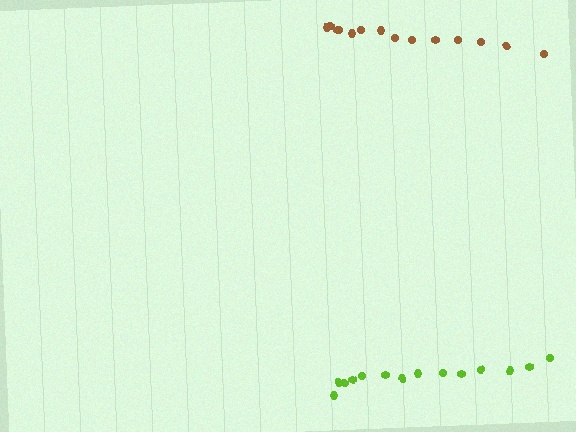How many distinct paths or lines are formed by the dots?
There are 2 distinct paths.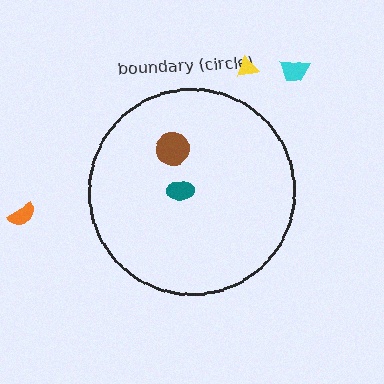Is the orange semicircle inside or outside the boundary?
Outside.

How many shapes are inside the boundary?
2 inside, 3 outside.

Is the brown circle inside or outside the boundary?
Inside.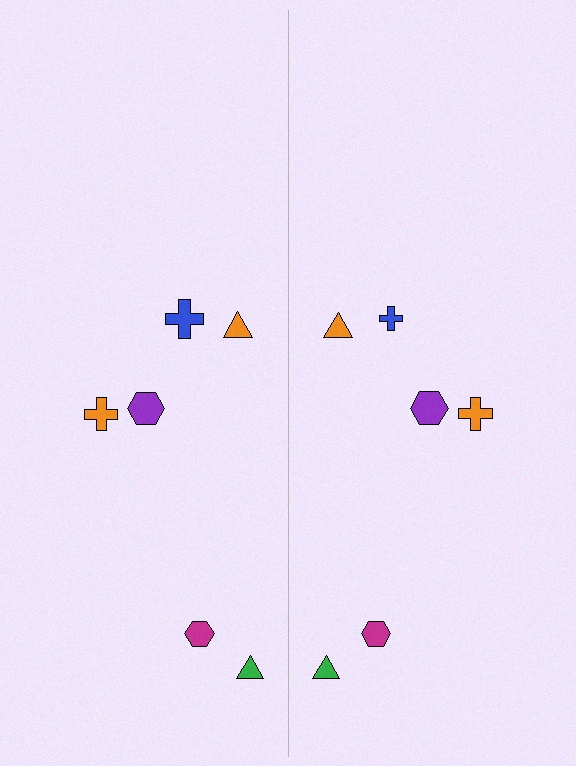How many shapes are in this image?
There are 12 shapes in this image.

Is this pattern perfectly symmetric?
No, the pattern is not perfectly symmetric. The blue cross on the right side has a different size than its mirror counterpart.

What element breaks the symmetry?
The blue cross on the right side has a different size than its mirror counterpart.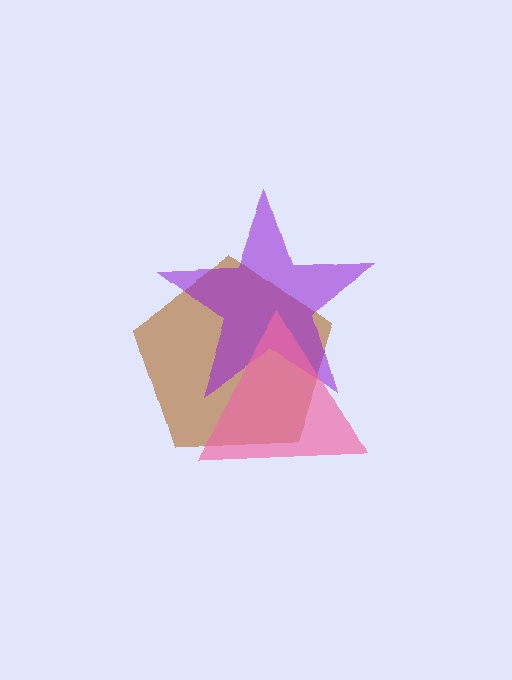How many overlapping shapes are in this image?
There are 3 overlapping shapes in the image.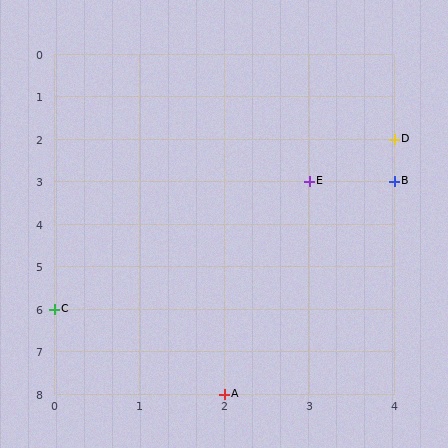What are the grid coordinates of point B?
Point B is at grid coordinates (4, 3).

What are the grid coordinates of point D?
Point D is at grid coordinates (4, 2).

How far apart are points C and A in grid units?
Points C and A are 2 columns and 2 rows apart (about 2.8 grid units diagonally).